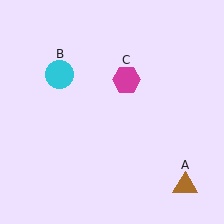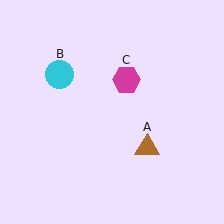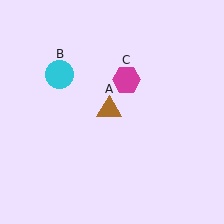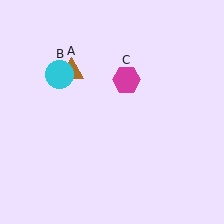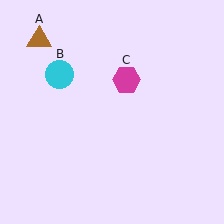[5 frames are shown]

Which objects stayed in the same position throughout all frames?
Cyan circle (object B) and magenta hexagon (object C) remained stationary.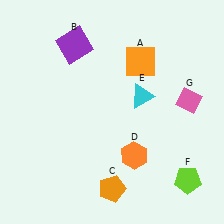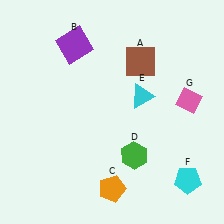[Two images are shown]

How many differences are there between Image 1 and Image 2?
There are 3 differences between the two images.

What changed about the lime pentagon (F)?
In Image 1, F is lime. In Image 2, it changed to cyan.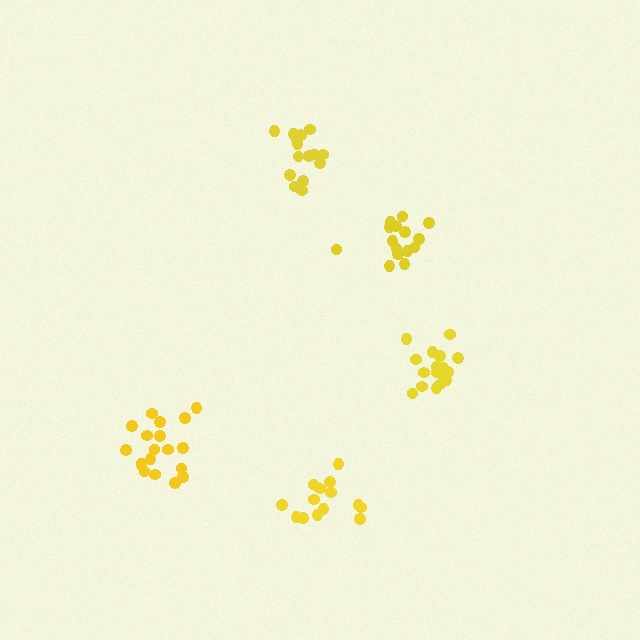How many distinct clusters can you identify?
There are 5 distinct clusters.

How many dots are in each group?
Group 1: 15 dots, Group 2: 19 dots, Group 3: 14 dots, Group 4: 17 dots, Group 5: 15 dots (80 total).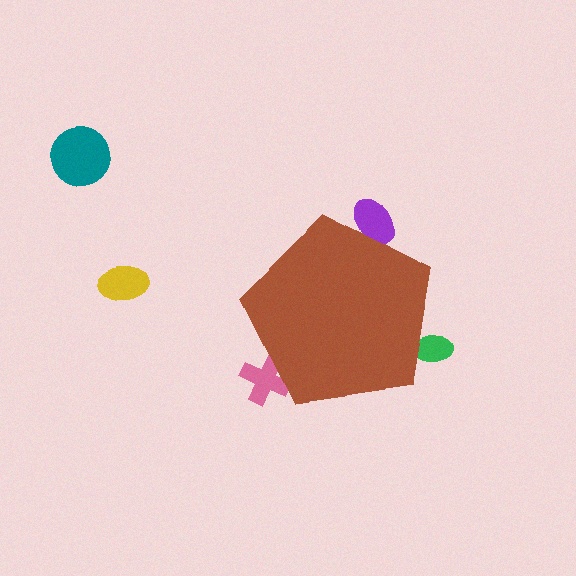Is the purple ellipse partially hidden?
Yes, the purple ellipse is partially hidden behind the brown pentagon.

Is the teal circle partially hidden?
No, the teal circle is fully visible.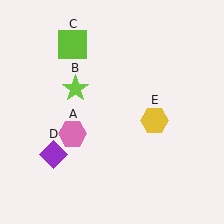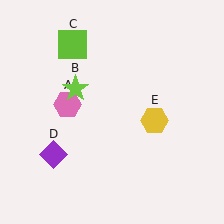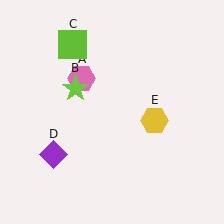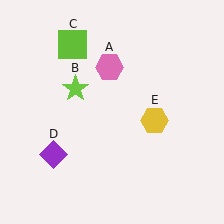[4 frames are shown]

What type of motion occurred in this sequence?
The pink hexagon (object A) rotated clockwise around the center of the scene.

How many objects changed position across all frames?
1 object changed position: pink hexagon (object A).